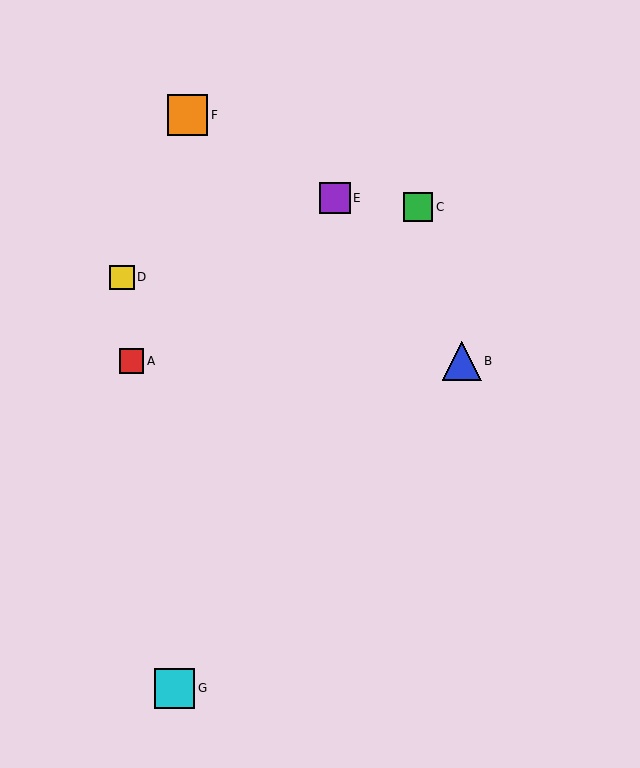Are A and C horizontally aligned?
No, A is at y≈361 and C is at y≈207.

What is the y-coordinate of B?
Object B is at y≈361.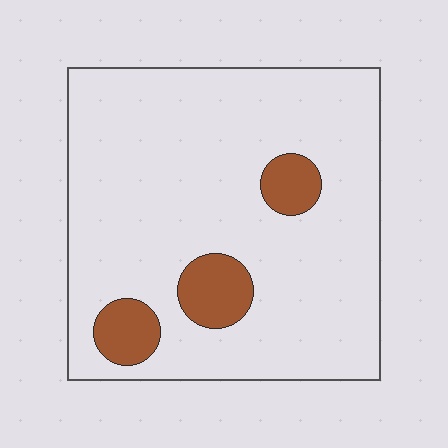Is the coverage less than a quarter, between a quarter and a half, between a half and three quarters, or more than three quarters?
Less than a quarter.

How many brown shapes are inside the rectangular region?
3.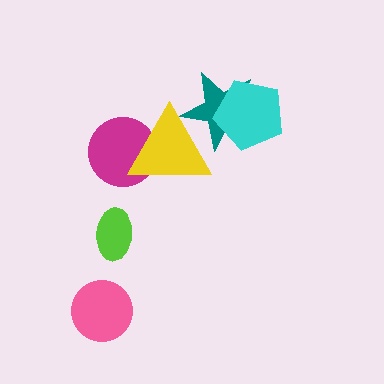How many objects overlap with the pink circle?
0 objects overlap with the pink circle.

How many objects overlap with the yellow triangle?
2 objects overlap with the yellow triangle.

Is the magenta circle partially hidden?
Yes, it is partially covered by another shape.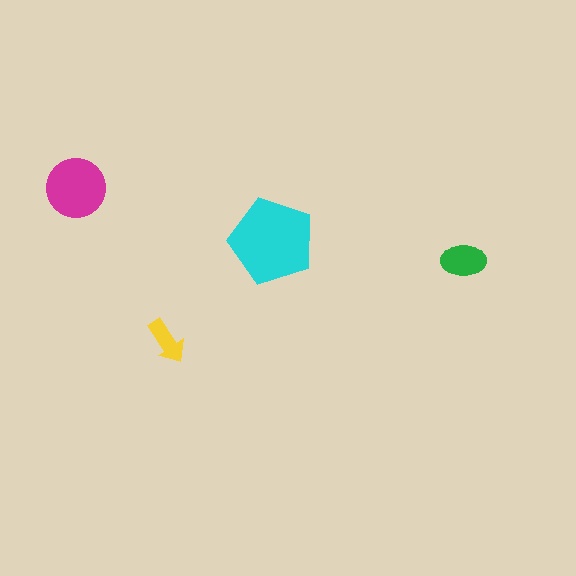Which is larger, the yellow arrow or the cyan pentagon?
The cyan pentagon.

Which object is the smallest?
The yellow arrow.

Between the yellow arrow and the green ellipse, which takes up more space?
The green ellipse.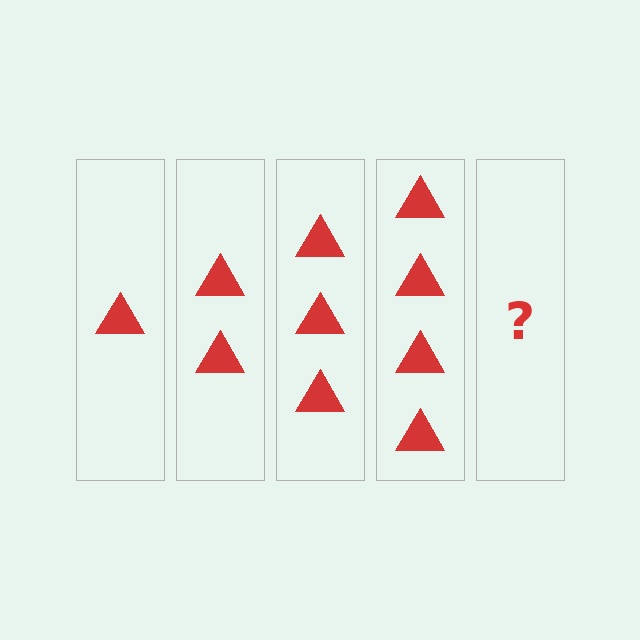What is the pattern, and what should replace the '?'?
The pattern is that each step adds one more triangle. The '?' should be 5 triangles.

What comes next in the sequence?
The next element should be 5 triangles.